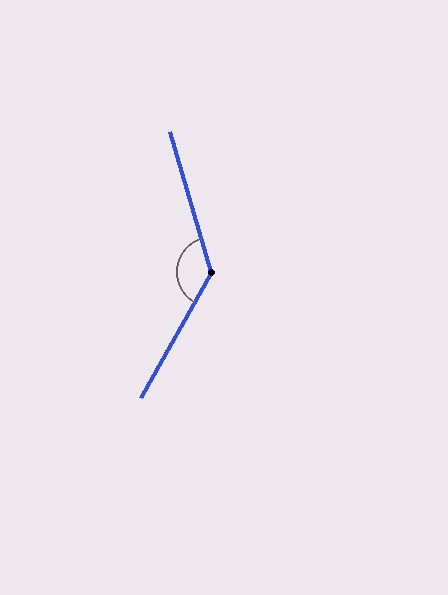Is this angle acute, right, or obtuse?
It is obtuse.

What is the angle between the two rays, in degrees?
Approximately 134 degrees.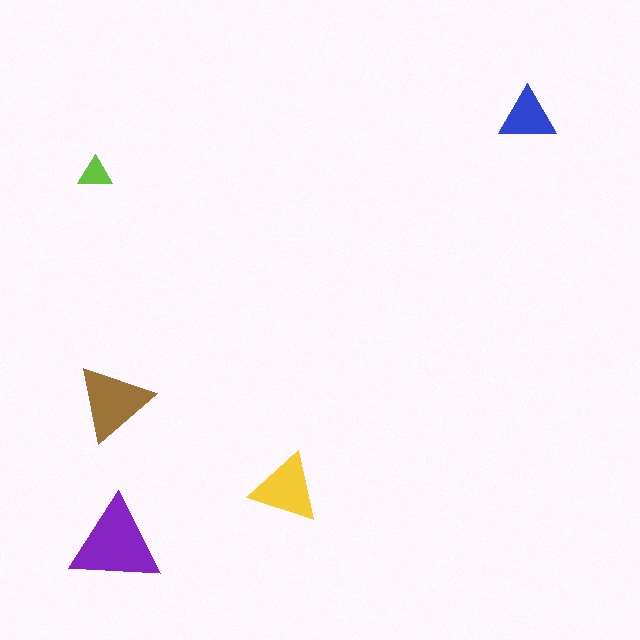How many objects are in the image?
There are 5 objects in the image.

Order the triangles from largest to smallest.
the purple one, the brown one, the yellow one, the blue one, the lime one.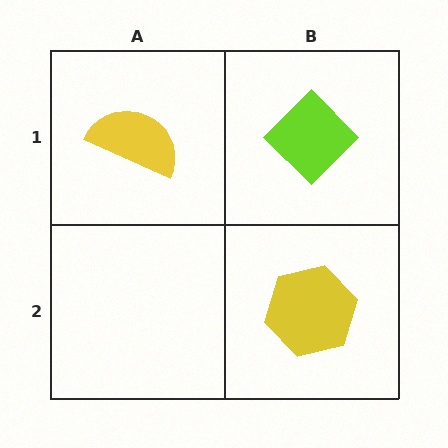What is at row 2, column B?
A yellow hexagon.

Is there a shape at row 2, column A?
No, that cell is empty.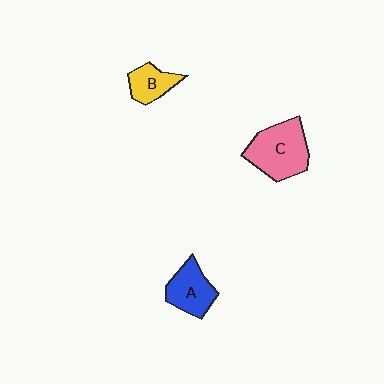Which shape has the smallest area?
Shape B (yellow).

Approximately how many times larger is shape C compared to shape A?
Approximately 1.5 times.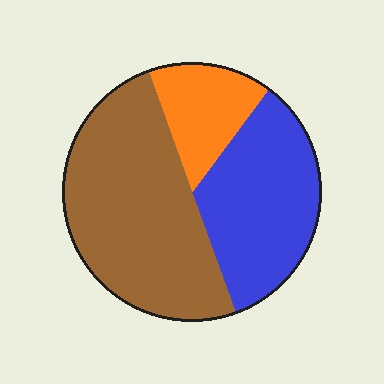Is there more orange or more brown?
Brown.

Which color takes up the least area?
Orange, at roughly 15%.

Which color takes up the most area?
Brown, at roughly 50%.